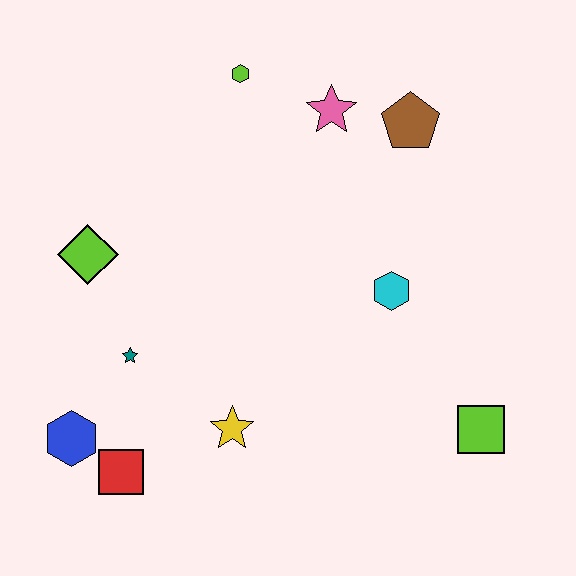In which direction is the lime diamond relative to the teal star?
The lime diamond is above the teal star.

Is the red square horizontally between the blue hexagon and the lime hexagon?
Yes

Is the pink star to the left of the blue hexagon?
No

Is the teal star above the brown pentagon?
No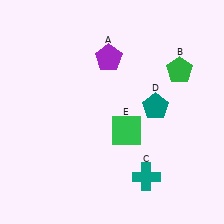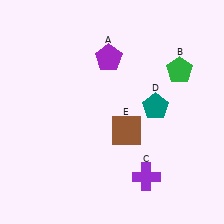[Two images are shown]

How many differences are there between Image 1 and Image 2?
There are 2 differences between the two images.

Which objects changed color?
C changed from teal to purple. E changed from green to brown.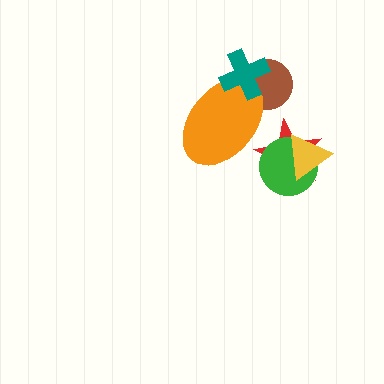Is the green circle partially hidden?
Yes, it is partially covered by another shape.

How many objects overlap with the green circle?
2 objects overlap with the green circle.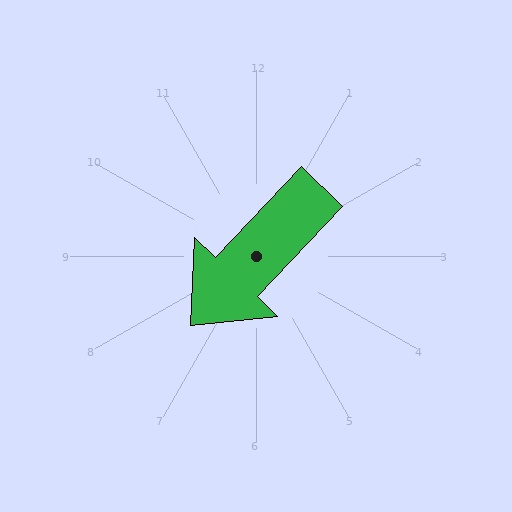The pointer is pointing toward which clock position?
Roughly 7 o'clock.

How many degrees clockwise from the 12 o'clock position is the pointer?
Approximately 224 degrees.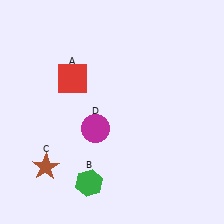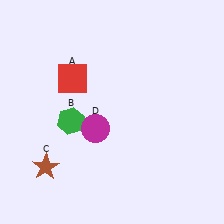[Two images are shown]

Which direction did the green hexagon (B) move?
The green hexagon (B) moved up.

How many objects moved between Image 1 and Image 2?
1 object moved between the two images.